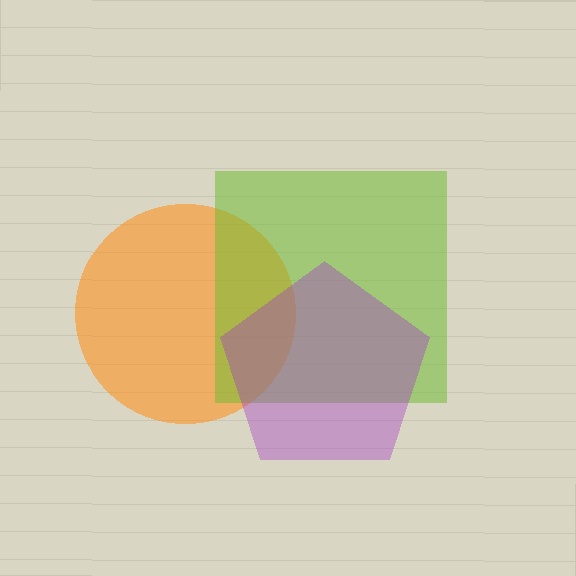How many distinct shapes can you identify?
There are 3 distinct shapes: an orange circle, a lime square, a purple pentagon.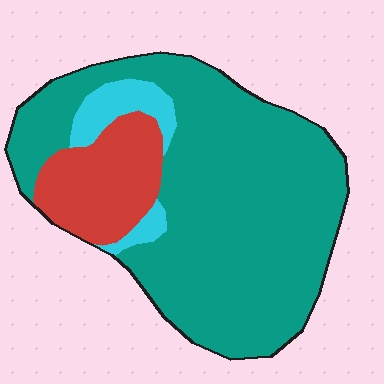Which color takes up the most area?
Teal, at roughly 75%.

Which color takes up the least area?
Cyan, at roughly 10%.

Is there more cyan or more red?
Red.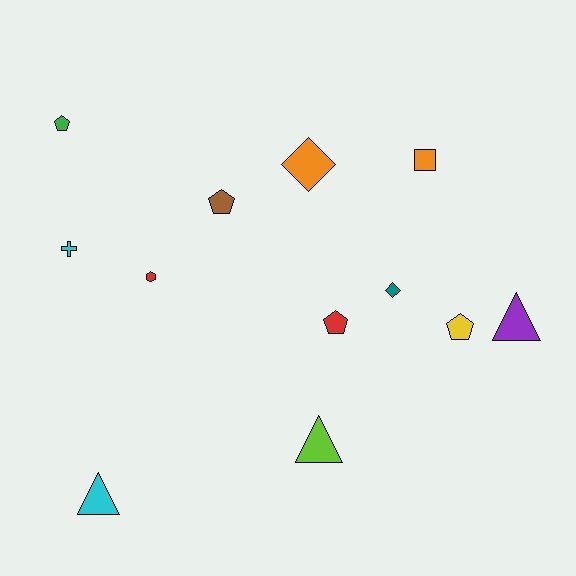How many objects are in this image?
There are 12 objects.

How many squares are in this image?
There is 1 square.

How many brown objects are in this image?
There is 1 brown object.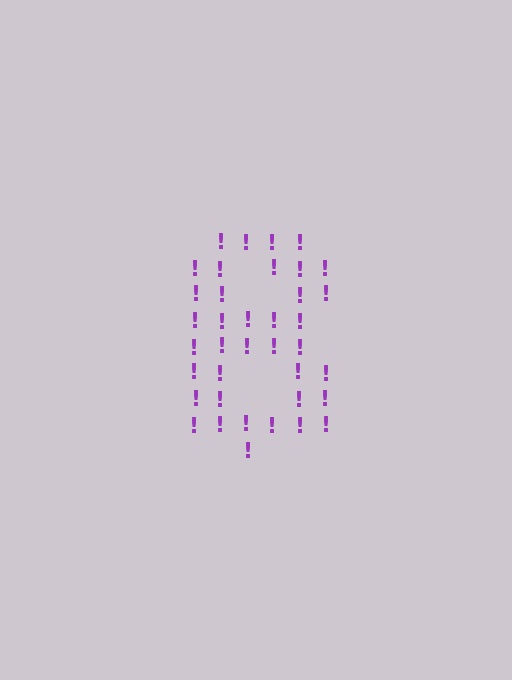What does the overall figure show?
The overall figure shows the digit 8.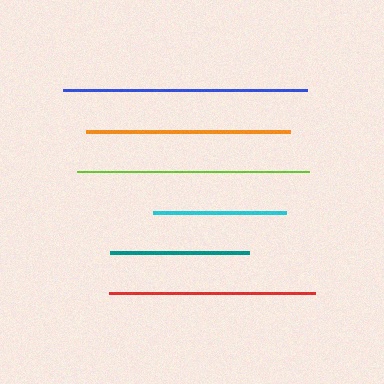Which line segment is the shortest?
The cyan line is the shortest at approximately 133 pixels.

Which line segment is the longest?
The blue line is the longest at approximately 244 pixels.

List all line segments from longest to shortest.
From longest to shortest: blue, lime, red, orange, teal, cyan.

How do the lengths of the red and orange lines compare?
The red and orange lines are approximately the same length.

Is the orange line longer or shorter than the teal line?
The orange line is longer than the teal line.